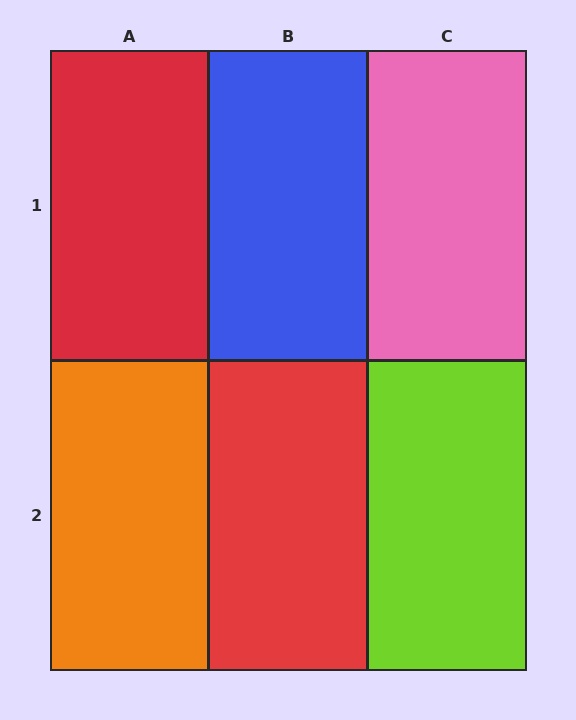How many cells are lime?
1 cell is lime.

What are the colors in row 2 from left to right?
Orange, red, lime.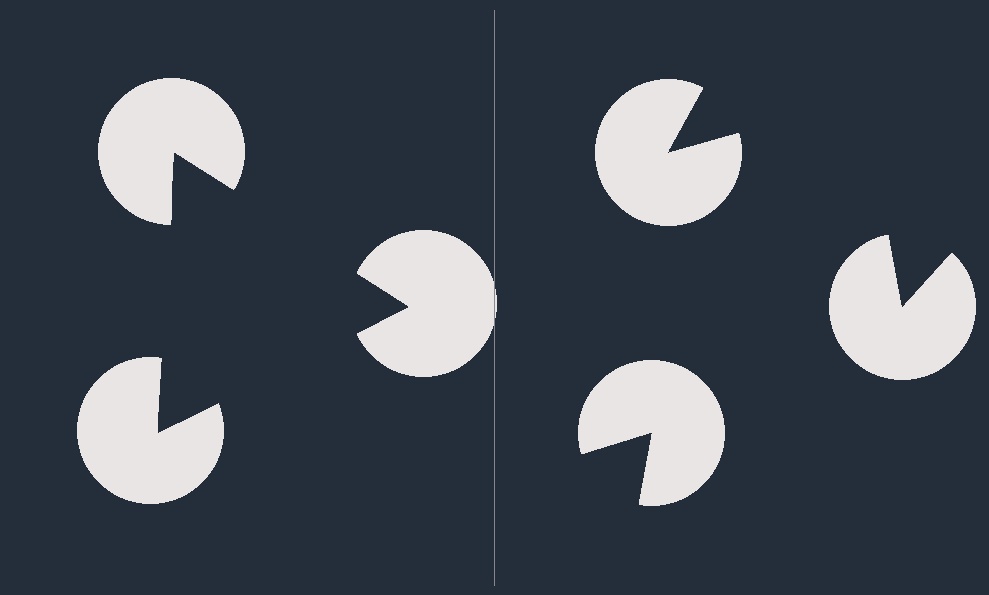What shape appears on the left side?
An illusory triangle.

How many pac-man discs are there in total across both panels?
6 — 3 on each side.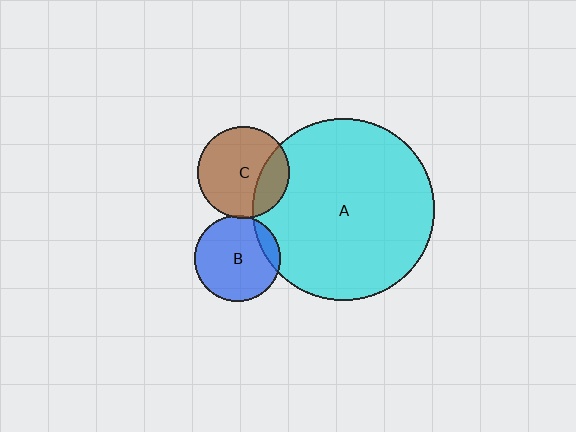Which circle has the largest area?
Circle A (cyan).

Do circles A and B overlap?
Yes.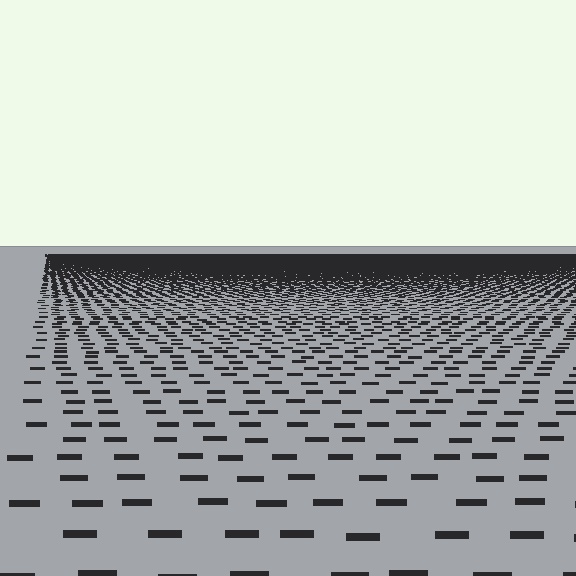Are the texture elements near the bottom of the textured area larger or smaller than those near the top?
Larger. Near the bottom, elements are closer to the viewer and appear at a bigger on-screen size.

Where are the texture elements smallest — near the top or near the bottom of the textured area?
Near the top.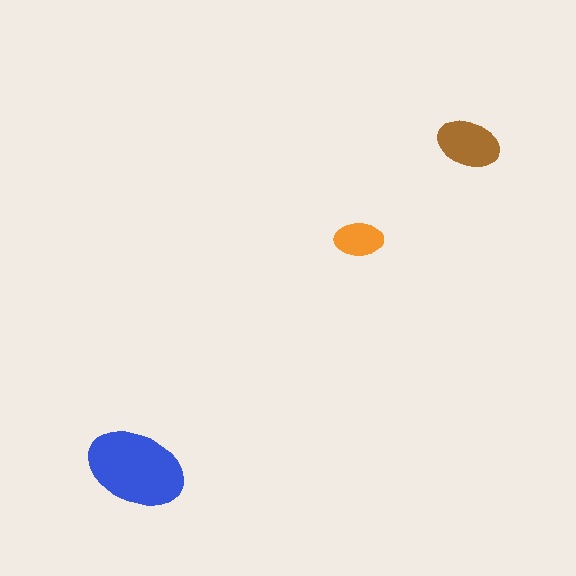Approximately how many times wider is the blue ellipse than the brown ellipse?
About 1.5 times wider.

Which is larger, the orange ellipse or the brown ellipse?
The brown one.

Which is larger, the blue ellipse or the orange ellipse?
The blue one.